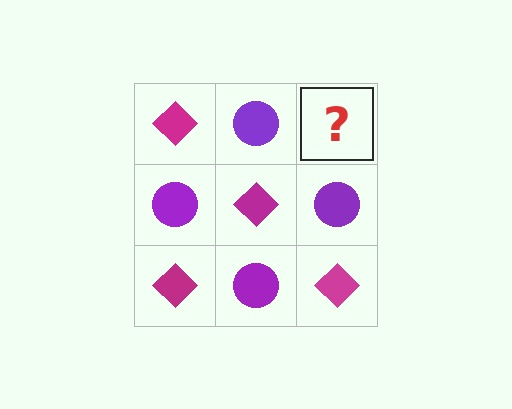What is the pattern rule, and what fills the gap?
The rule is that it alternates magenta diamond and purple circle in a checkerboard pattern. The gap should be filled with a magenta diamond.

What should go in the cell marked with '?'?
The missing cell should contain a magenta diamond.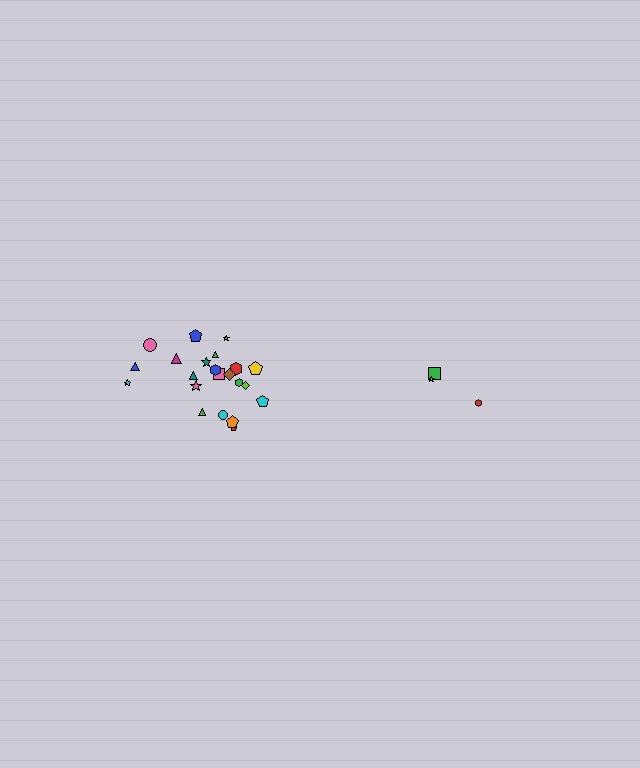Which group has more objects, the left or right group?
The left group.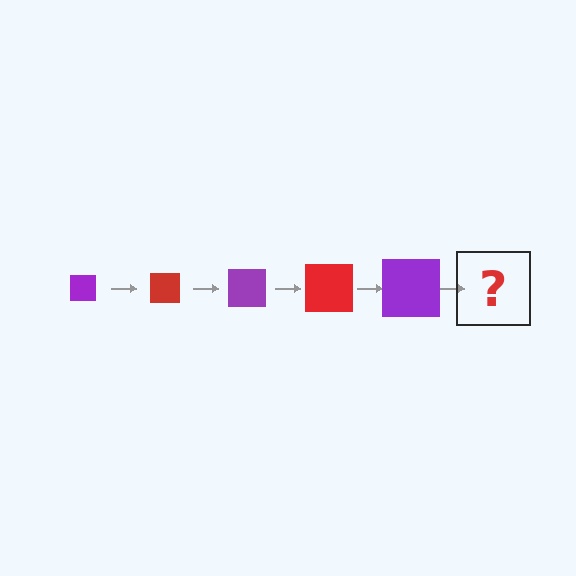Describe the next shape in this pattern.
It should be a red square, larger than the previous one.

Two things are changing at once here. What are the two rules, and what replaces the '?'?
The two rules are that the square grows larger each step and the color cycles through purple and red. The '?' should be a red square, larger than the previous one.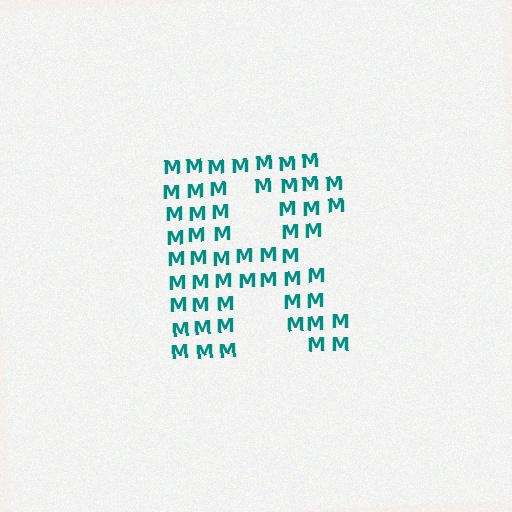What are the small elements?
The small elements are letter M's.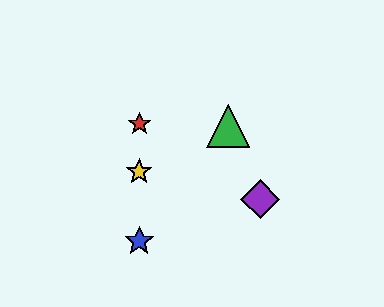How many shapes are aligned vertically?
3 shapes (the red star, the blue star, the yellow star) are aligned vertically.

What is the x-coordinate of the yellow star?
The yellow star is at x≈139.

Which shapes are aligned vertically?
The red star, the blue star, the yellow star are aligned vertically.